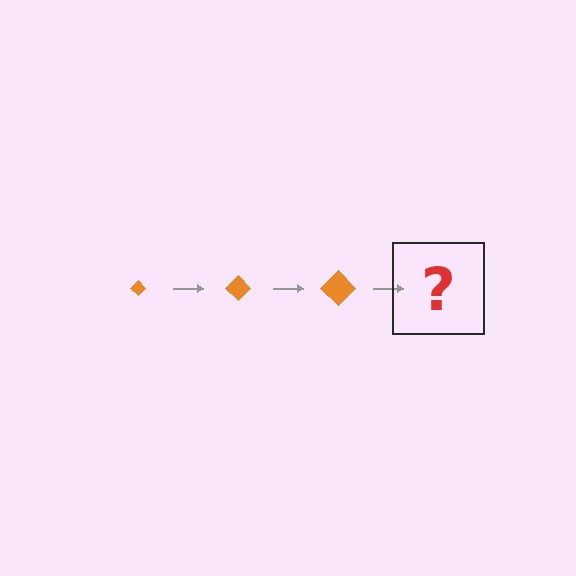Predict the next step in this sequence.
The next step is an orange diamond, larger than the previous one.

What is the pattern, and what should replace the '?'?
The pattern is that the diamond gets progressively larger each step. The '?' should be an orange diamond, larger than the previous one.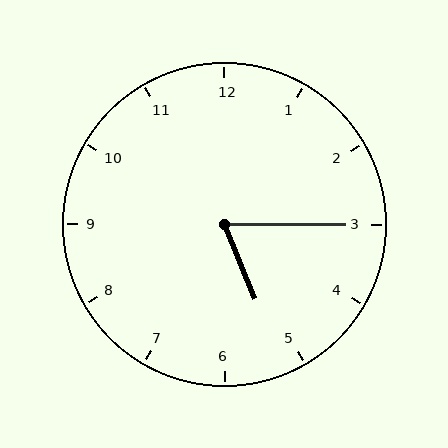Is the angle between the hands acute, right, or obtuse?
It is acute.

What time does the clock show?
5:15.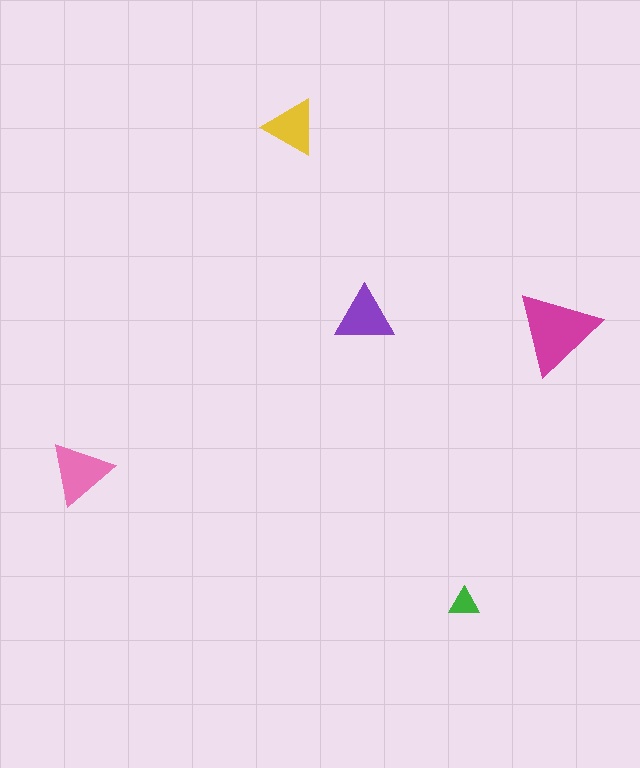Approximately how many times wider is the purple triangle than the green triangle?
About 2 times wider.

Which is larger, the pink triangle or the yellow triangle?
The pink one.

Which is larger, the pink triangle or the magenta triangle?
The magenta one.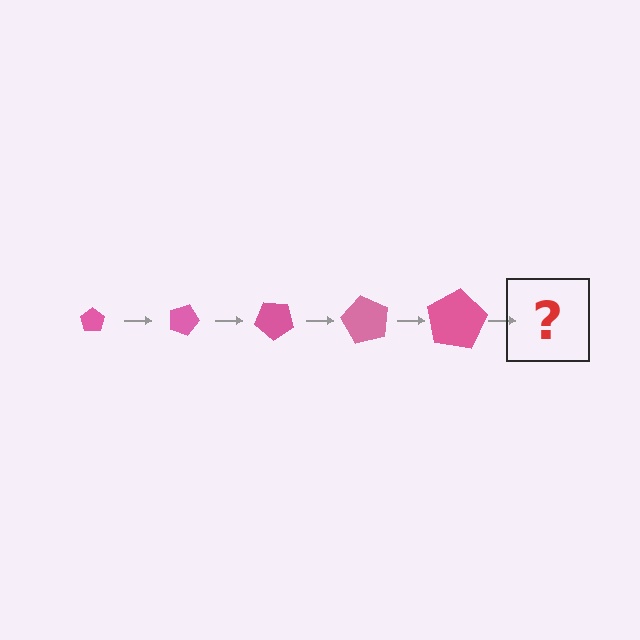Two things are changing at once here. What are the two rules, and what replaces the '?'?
The two rules are that the pentagon grows larger each step and it rotates 20 degrees each step. The '?' should be a pentagon, larger than the previous one and rotated 100 degrees from the start.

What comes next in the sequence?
The next element should be a pentagon, larger than the previous one and rotated 100 degrees from the start.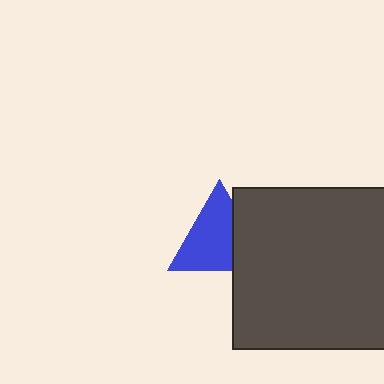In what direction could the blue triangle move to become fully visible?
The blue triangle could move left. That would shift it out from behind the dark gray square entirely.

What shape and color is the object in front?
The object in front is a dark gray square.